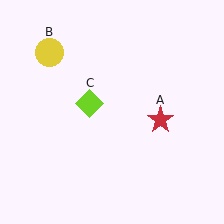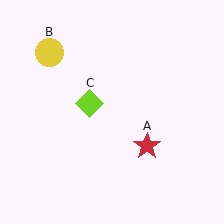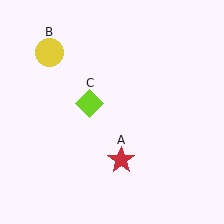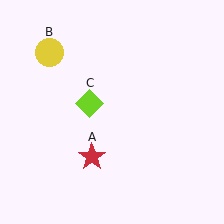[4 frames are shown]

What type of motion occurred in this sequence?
The red star (object A) rotated clockwise around the center of the scene.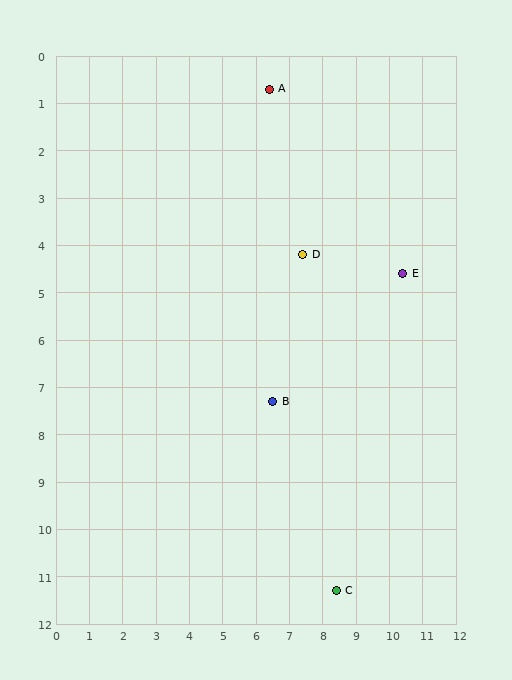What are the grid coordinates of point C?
Point C is at approximately (8.4, 11.3).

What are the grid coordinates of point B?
Point B is at approximately (6.5, 7.3).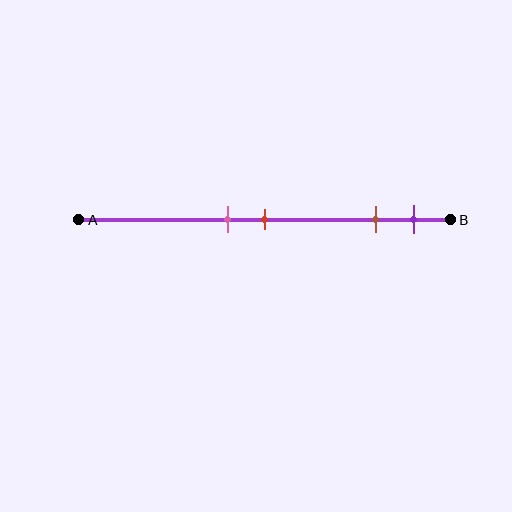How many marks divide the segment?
There are 4 marks dividing the segment.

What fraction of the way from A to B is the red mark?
The red mark is approximately 50% (0.5) of the way from A to B.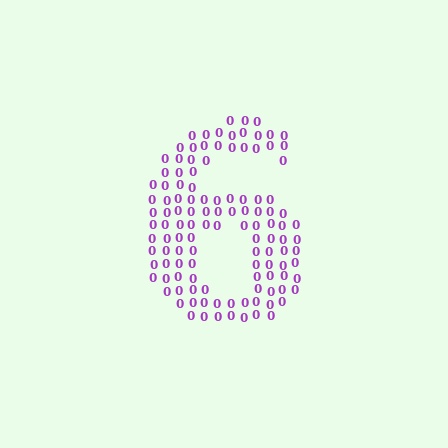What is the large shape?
The large shape is the digit 6.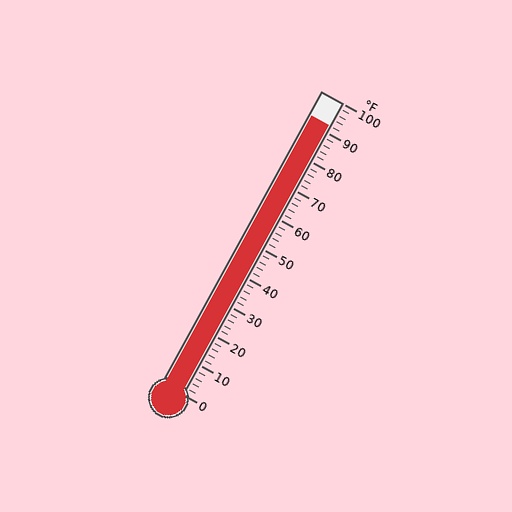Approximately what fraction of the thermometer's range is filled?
The thermometer is filled to approximately 90% of its range.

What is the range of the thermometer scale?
The thermometer scale ranges from 0°F to 100°F.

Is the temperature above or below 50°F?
The temperature is above 50°F.